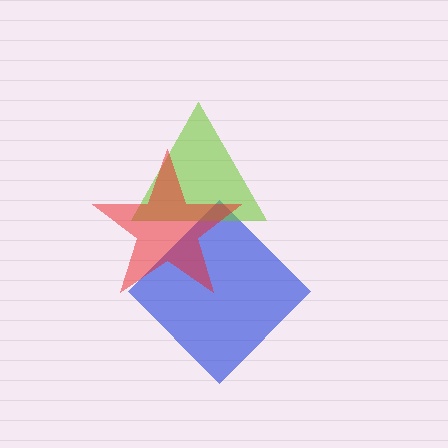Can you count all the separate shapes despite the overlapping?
Yes, there are 3 separate shapes.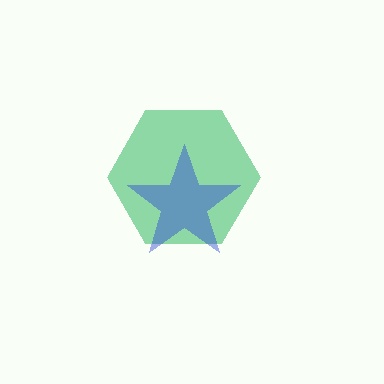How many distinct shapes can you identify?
There are 2 distinct shapes: a green hexagon, a blue star.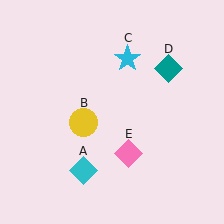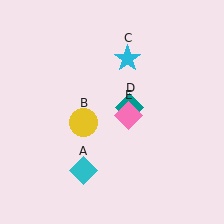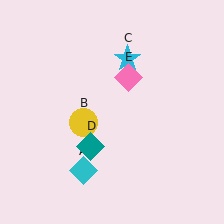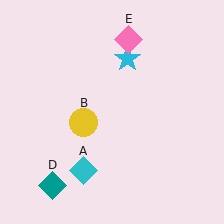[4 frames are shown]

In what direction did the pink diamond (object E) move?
The pink diamond (object E) moved up.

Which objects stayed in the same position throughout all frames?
Cyan diamond (object A) and yellow circle (object B) and cyan star (object C) remained stationary.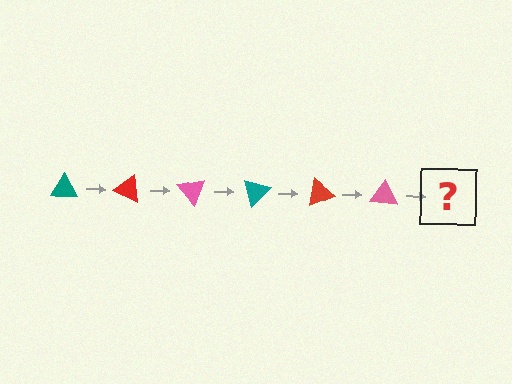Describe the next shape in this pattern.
It should be a teal triangle, rotated 150 degrees from the start.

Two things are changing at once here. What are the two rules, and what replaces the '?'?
The two rules are that it rotates 25 degrees each step and the color cycles through teal, red, and pink. The '?' should be a teal triangle, rotated 150 degrees from the start.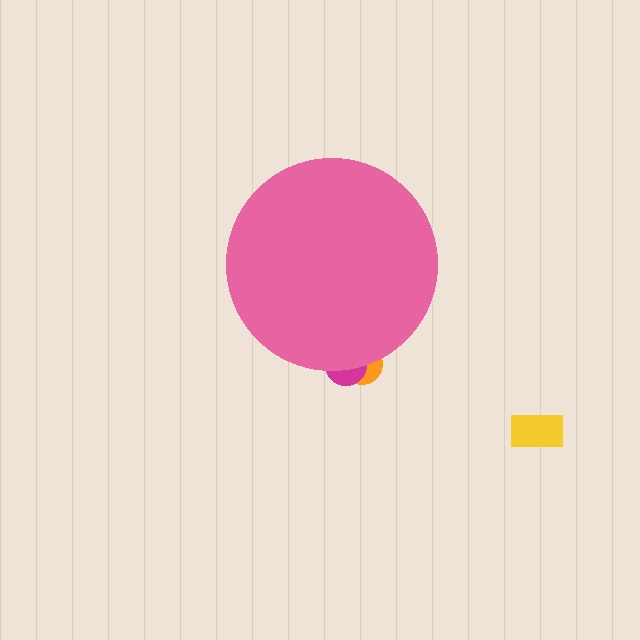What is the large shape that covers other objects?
A pink circle.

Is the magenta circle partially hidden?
Yes, the magenta circle is partially hidden behind the pink circle.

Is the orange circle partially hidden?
Yes, the orange circle is partially hidden behind the pink circle.